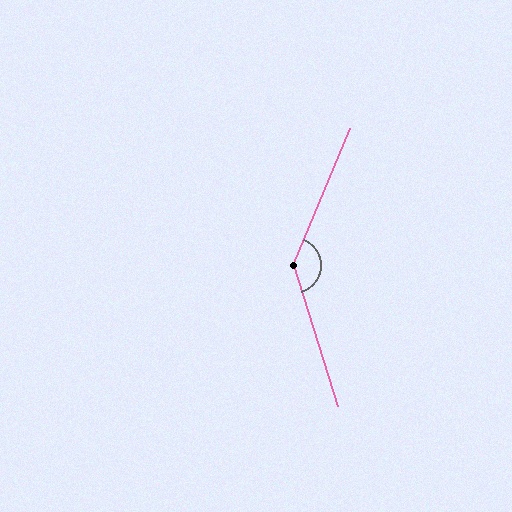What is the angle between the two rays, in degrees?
Approximately 140 degrees.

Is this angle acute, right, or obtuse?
It is obtuse.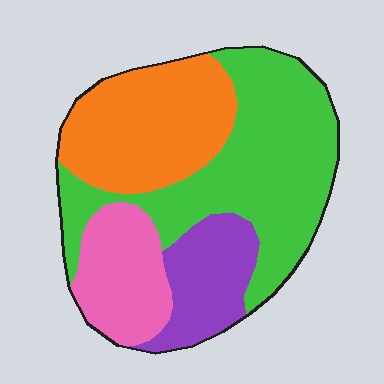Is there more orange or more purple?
Orange.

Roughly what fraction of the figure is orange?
Orange takes up between a sixth and a third of the figure.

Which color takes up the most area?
Green, at roughly 40%.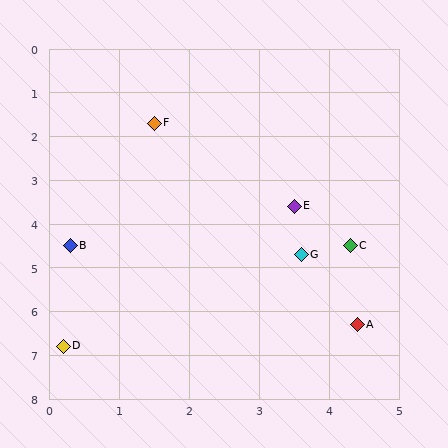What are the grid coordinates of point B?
Point B is at approximately (0.3, 4.5).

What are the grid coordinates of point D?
Point D is at approximately (0.2, 6.8).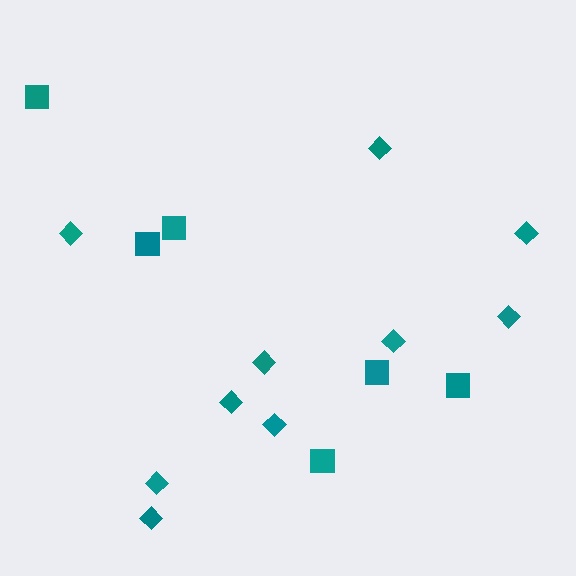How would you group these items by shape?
There are 2 groups: one group of squares (6) and one group of diamonds (10).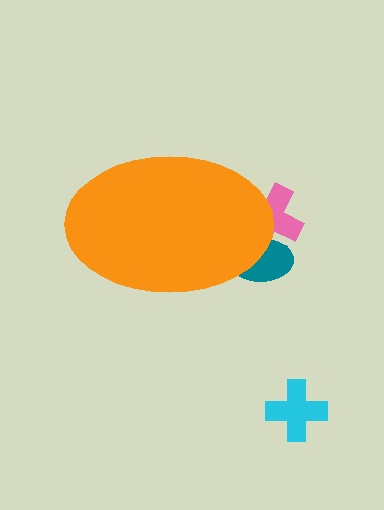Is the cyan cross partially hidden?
No, the cyan cross is fully visible.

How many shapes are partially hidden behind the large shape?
2 shapes are partially hidden.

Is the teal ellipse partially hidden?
Yes, the teal ellipse is partially hidden behind the orange ellipse.